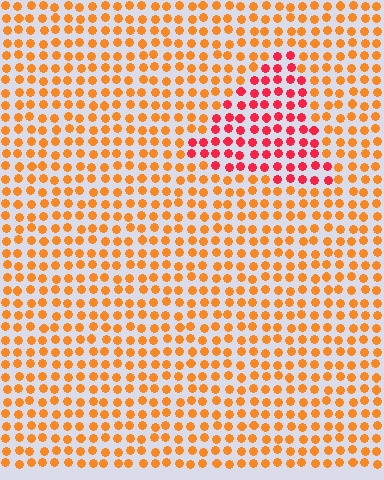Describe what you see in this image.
The image is filled with small orange elements in a uniform arrangement. A triangle-shaped region is visible where the elements are tinted to a slightly different hue, forming a subtle color boundary.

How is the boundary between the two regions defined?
The boundary is defined purely by a slight shift in hue (about 39 degrees). Spacing, size, and orientation are identical on both sides.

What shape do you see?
I see a triangle.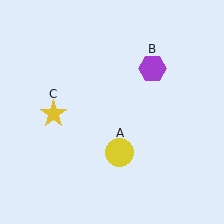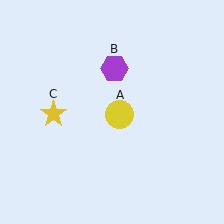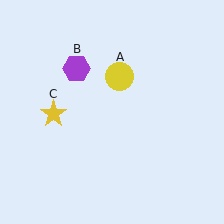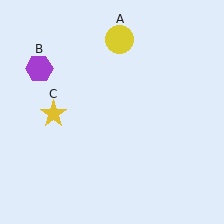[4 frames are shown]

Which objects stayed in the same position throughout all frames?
Yellow star (object C) remained stationary.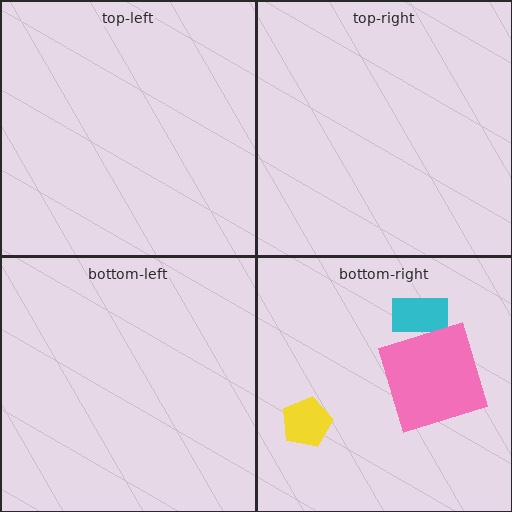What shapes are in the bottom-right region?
The cyan rectangle, the pink square, the yellow pentagon.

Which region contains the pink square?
The bottom-right region.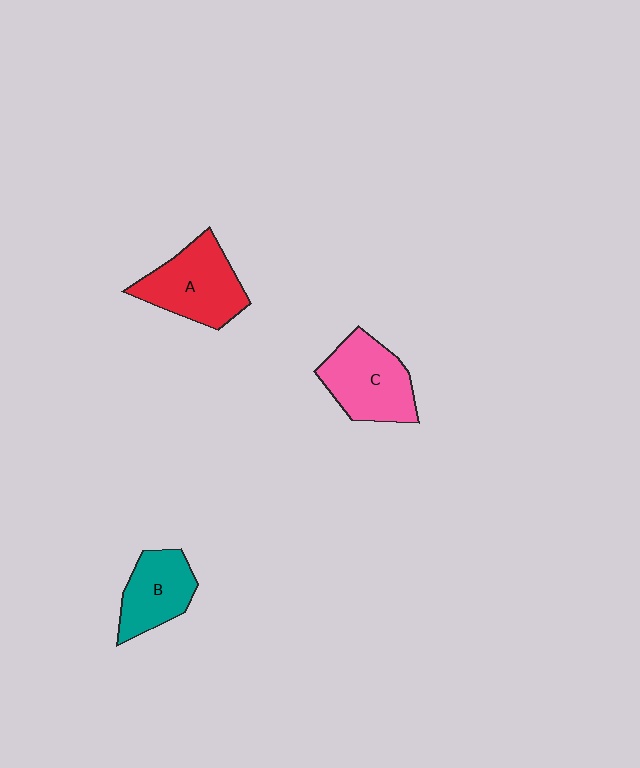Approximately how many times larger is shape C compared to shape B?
Approximately 1.3 times.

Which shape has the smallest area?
Shape B (teal).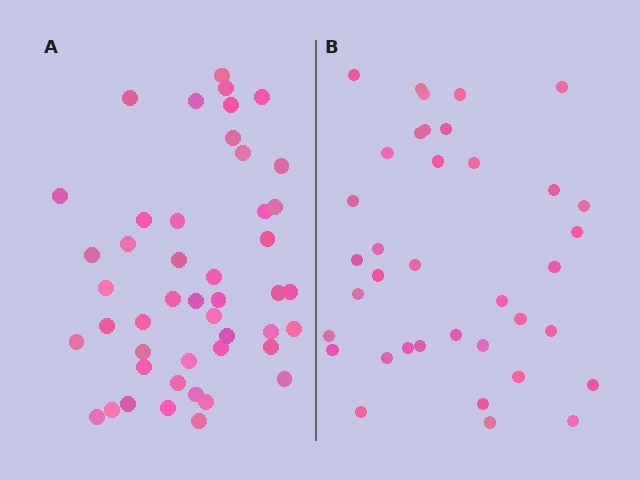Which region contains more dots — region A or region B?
Region A (the left region) has more dots.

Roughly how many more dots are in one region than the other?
Region A has roughly 8 or so more dots than region B.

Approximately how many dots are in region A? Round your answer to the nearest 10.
About 50 dots. (The exact count is 46, which rounds to 50.)